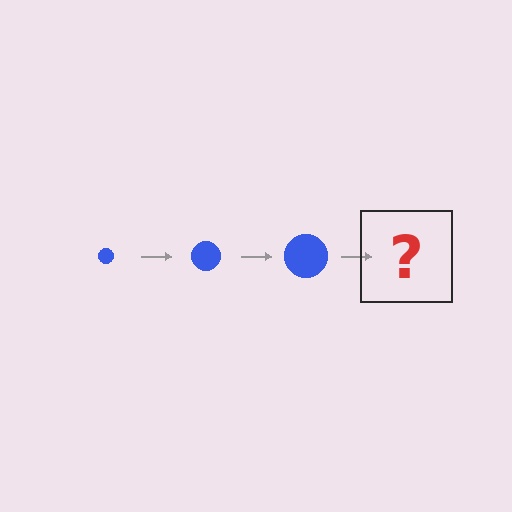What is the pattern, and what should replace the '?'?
The pattern is that the circle gets progressively larger each step. The '?' should be a blue circle, larger than the previous one.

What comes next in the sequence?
The next element should be a blue circle, larger than the previous one.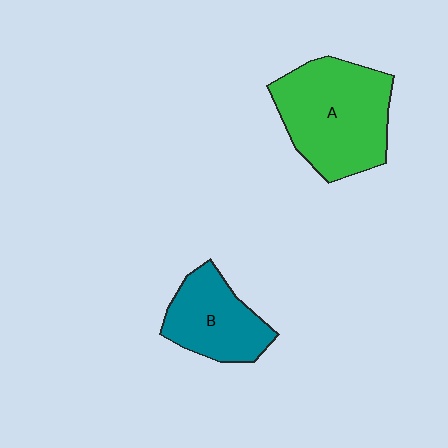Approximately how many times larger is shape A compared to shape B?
Approximately 1.6 times.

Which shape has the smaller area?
Shape B (teal).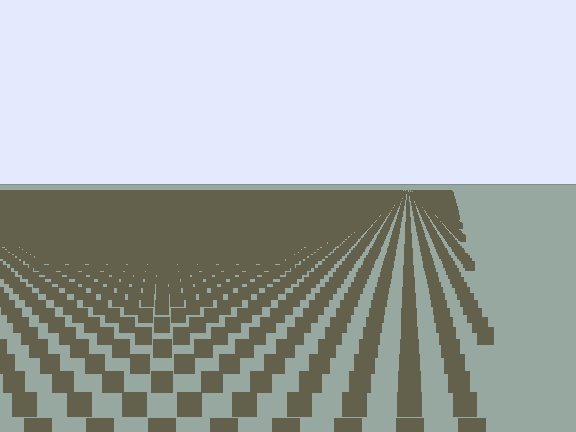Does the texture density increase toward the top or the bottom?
Density increases toward the top.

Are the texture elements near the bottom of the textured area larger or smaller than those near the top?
Larger. Near the bottom, elements are closer to the viewer and appear at a bigger on-screen size.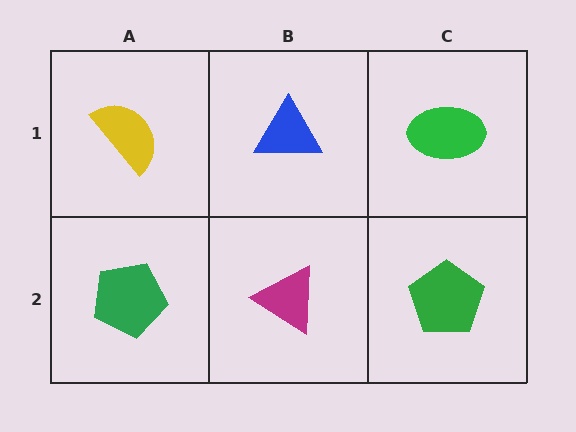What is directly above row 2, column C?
A green ellipse.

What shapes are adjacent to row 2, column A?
A yellow semicircle (row 1, column A), a magenta triangle (row 2, column B).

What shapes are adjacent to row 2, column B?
A blue triangle (row 1, column B), a green pentagon (row 2, column A), a green pentagon (row 2, column C).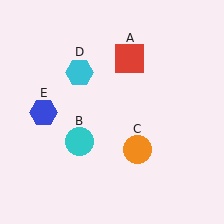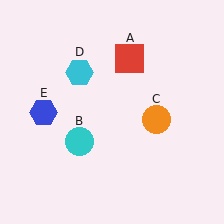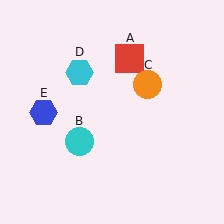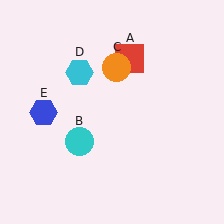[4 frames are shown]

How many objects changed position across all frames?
1 object changed position: orange circle (object C).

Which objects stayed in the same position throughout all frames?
Red square (object A) and cyan circle (object B) and cyan hexagon (object D) and blue hexagon (object E) remained stationary.